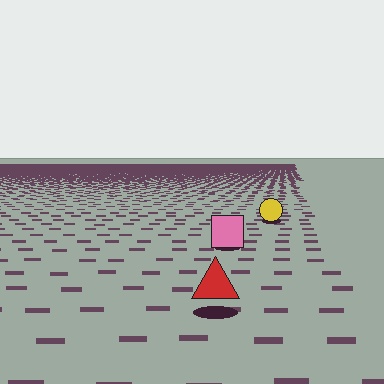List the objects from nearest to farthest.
From nearest to farthest: the red triangle, the pink square, the yellow circle.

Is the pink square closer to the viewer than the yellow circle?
Yes. The pink square is closer — you can tell from the texture gradient: the ground texture is coarser near it.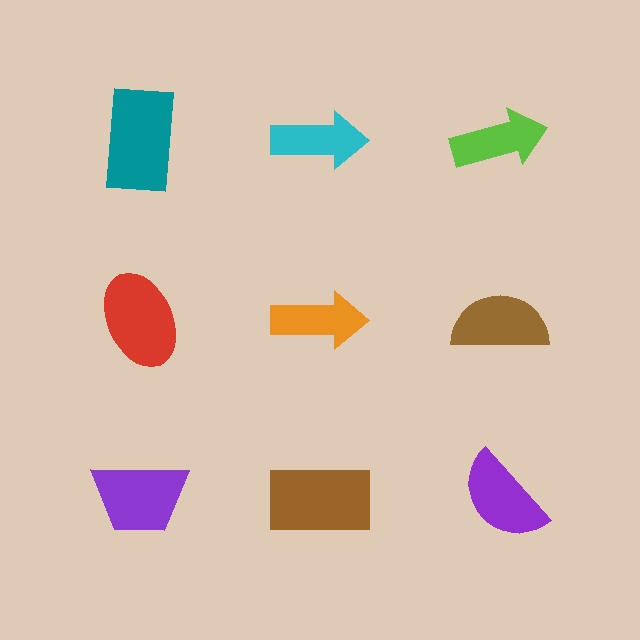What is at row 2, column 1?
A red ellipse.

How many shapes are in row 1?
3 shapes.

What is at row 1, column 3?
A lime arrow.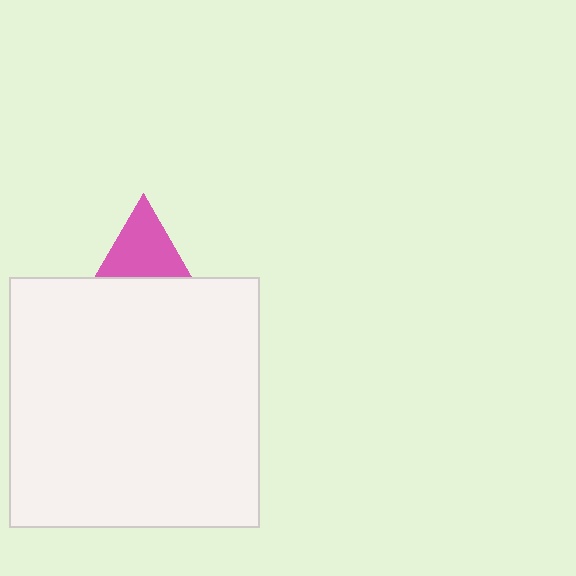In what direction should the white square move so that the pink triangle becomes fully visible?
The white square should move down. That is the shortest direction to clear the overlap and leave the pink triangle fully visible.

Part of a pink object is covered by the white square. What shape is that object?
It is a triangle.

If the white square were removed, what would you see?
You would see the complete pink triangle.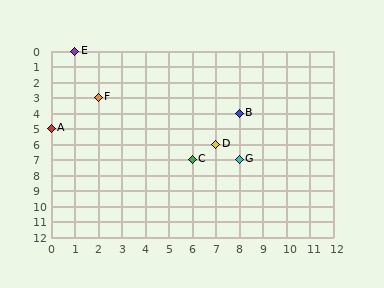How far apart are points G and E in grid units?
Points G and E are 7 columns and 7 rows apart (about 9.9 grid units diagonally).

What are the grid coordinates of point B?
Point B is at grid coordinates (8, 4).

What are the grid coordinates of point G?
Point G is at grid coordinates (8, 7).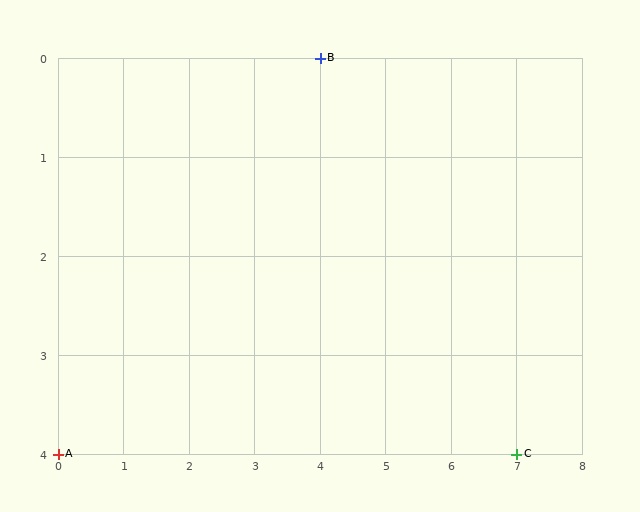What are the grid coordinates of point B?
Point B is at grid coordinates (4, 0).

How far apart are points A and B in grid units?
Points A and B are 4 columns and 4 rows apart (about 5.7 grid units diagonally).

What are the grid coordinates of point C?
Point C is at grid coordinates (7, 4).